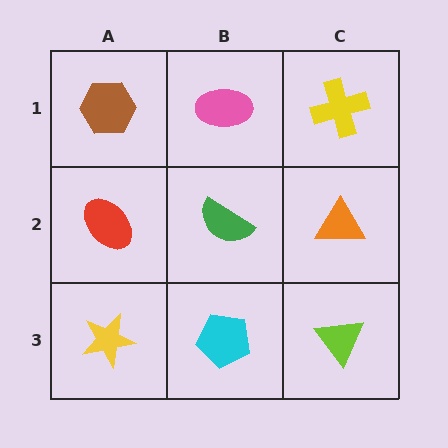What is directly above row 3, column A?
A red ellipse.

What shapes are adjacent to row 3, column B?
A green semicircle (row 2, column B), a yellow star (row 3, column A), a lime triangle (row 3, column C).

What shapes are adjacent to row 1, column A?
A red ellipse (row 2, column A), a pink ellipse (row 1, column B).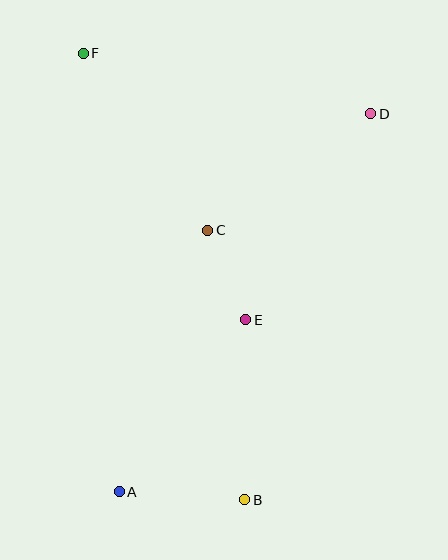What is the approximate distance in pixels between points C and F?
The distance between C and F is approximately 217 pixels.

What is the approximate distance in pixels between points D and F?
The distance between D and F is approximately 294 pixels.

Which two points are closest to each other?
Points C and E are closest to each other.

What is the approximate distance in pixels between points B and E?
The distance between B and E is approximately 180 pixels.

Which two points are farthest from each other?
Points B and F are farthest from each other.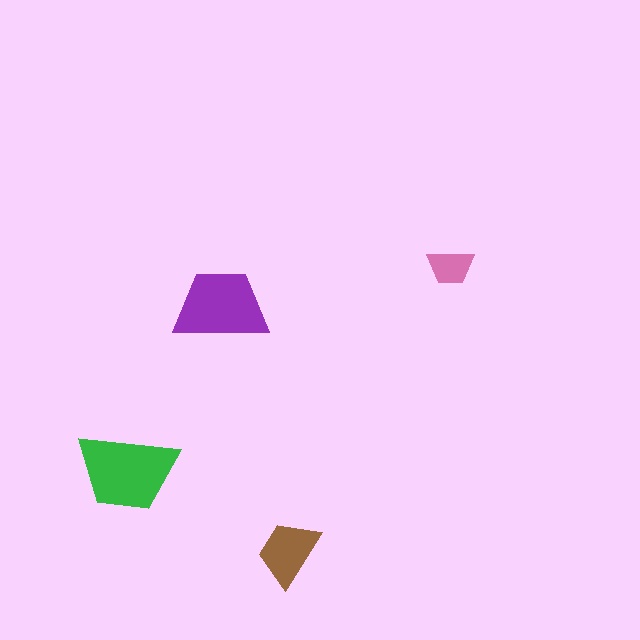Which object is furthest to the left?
The green trapezoid is leftmost.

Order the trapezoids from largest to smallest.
the green one, the purple one, the brown one, the pink one.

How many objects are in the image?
There are 4 objects in the image.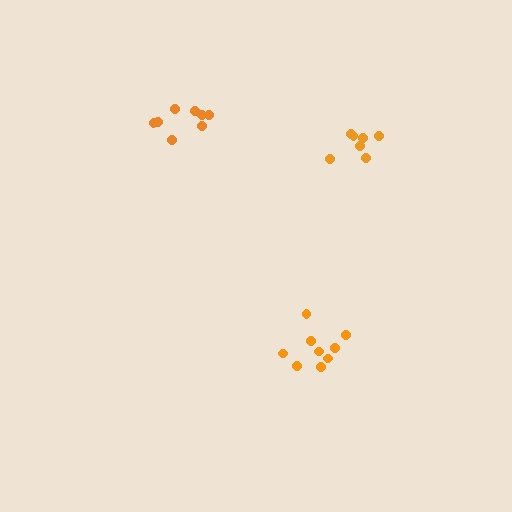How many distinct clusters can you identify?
There are 3 distinct clusters.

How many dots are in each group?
Group 1: 8 dots, Group 2: 7 dots, Group 3: 9 dots (24 total).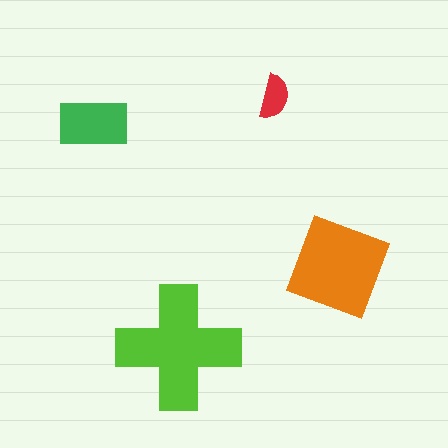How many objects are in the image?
There are 4 objects in the image.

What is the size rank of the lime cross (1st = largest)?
1st.